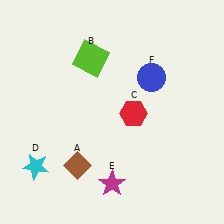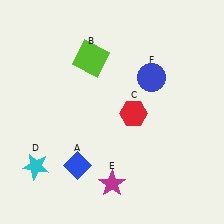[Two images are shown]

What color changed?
The diamond (A) changed from brown in Image 1 to blue in Image 2.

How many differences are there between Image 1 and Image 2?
There is 1 difference between the two images.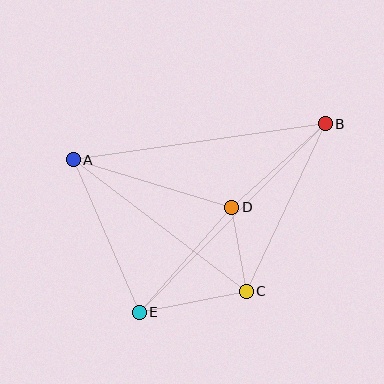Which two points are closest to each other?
Points C and D are closest to each other.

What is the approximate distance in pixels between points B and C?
The distance between B and C is approximately 185 pixels.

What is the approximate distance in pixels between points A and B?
The distance between A and B is approximately 255 pixels.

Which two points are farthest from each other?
Points B and E are farthest from each other.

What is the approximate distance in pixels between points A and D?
The distance between A and D is approximately 165 pixels.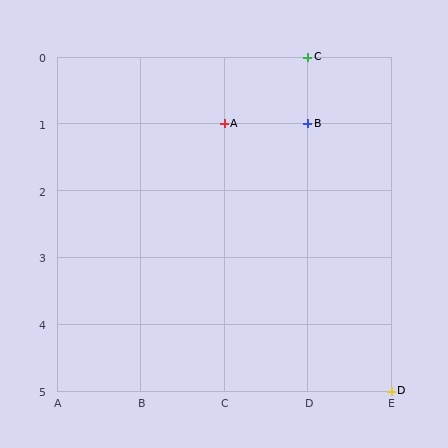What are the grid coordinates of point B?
Point B is at grid coordinates (D, 1).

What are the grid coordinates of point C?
Point C is at grid coordinates (D, 0).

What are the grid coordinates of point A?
Point A is at grid coordinates (C, 1).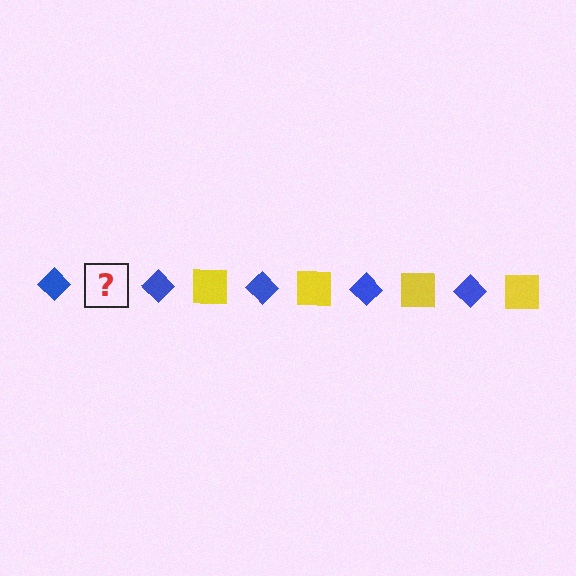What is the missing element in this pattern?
The missing element is a yellow square.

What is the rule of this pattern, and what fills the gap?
The rule is that the pattern alternates between blue diamond and yellow square. The gap should be filled with a yellow square.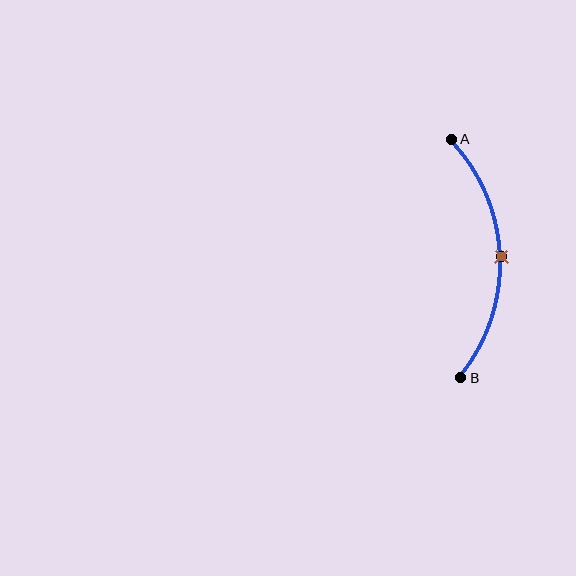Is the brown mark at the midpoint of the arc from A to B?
Yes. The brown mark lies on the arc at equal arc-length from both A and B — it is the arc midpoint.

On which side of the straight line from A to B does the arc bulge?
The arc bulges to the right of the straight line connecting A and B.